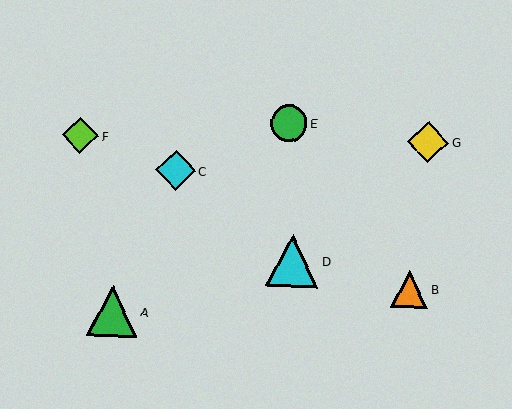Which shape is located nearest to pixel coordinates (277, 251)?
The cyan triangle (labeled D) at (292, 260) is nearest to that location.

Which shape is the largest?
The cyan triangle (labeled D) is the largest.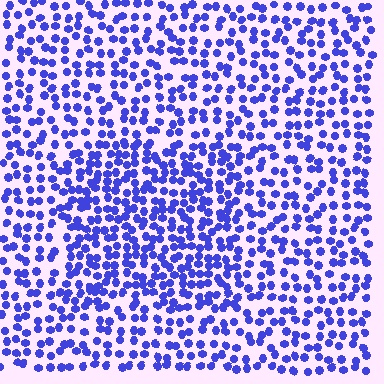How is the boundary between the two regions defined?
The boundary is defined by a change in element density (approximately 1.6x ratio). All elements are the same color, size, and shape.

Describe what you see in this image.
The image contains small blue elements arranged at two different densities. A rectangle-shaped region is visible where the elements are more densely packed than the surrounding area.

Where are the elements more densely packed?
The elements are more densely packed inside the rectangle boundary.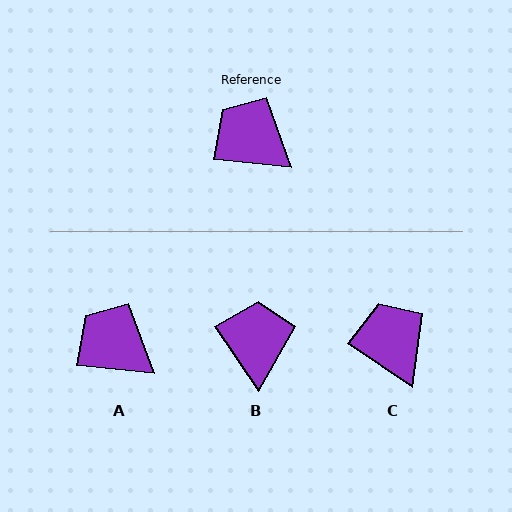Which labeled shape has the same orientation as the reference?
A.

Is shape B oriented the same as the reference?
No, it is off by about 50 degrees.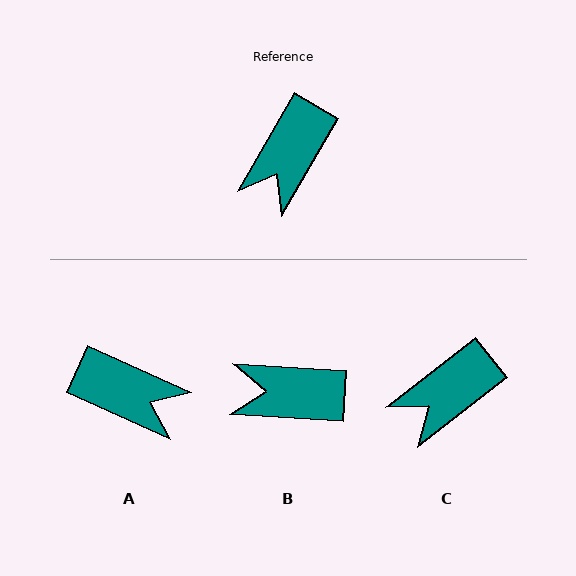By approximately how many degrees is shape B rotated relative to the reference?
Approximately 64 degrees clockwise.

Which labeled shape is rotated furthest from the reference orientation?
A, about 96 degrees away.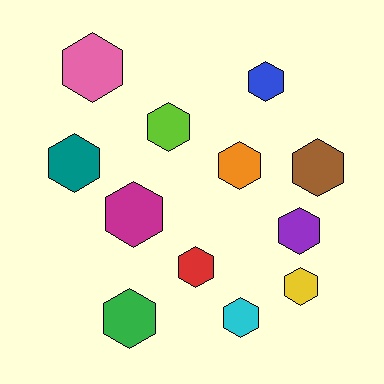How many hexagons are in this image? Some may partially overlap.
There are 12 hexagons.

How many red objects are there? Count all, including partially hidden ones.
There is 1 red object.